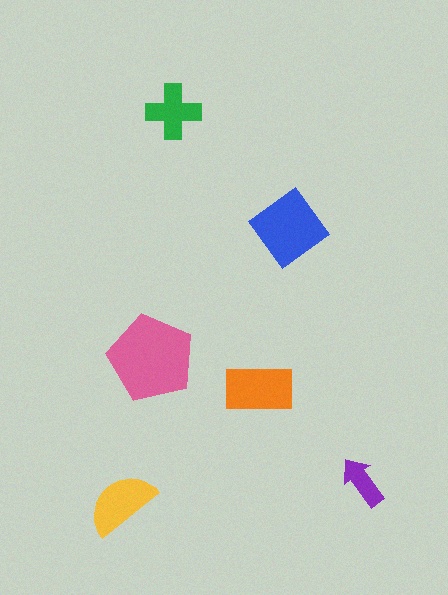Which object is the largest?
The pink pentagon.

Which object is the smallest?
The purple arrow.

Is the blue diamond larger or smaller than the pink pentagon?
Smaller.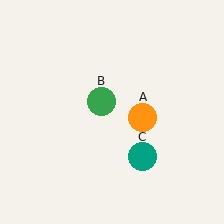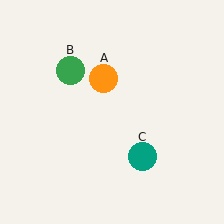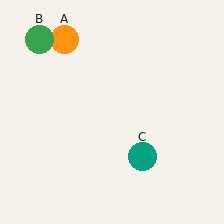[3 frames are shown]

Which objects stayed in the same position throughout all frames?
Teal circle (object C) remained stationary.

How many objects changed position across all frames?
2 objects changed position: orange circle (object A), green circle (object B).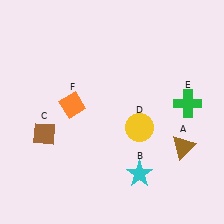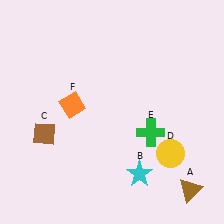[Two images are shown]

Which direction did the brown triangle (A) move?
The brown triangle (A) moved down.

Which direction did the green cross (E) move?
The green cross (E) moved left.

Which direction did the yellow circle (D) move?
The yellow circle (D) moved right.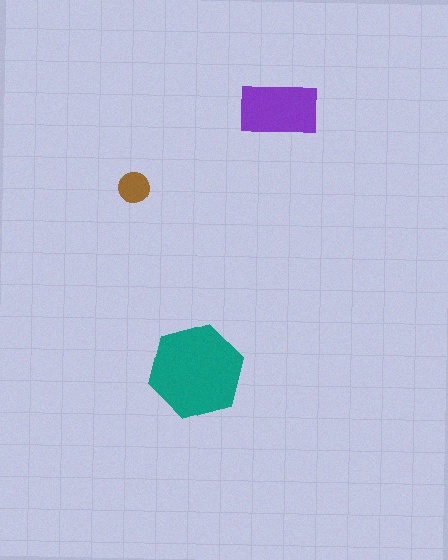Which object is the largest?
The teal hexagon.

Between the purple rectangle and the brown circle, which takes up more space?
The purple rectangle.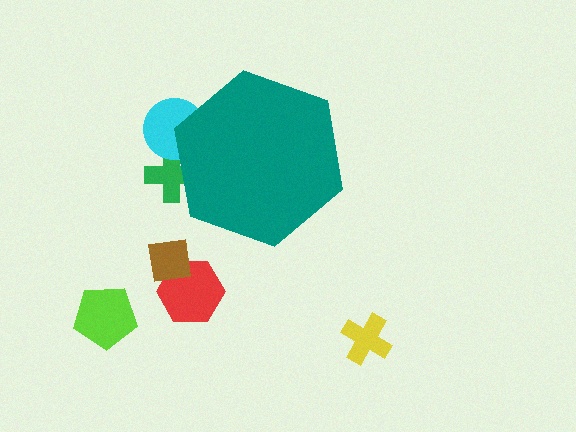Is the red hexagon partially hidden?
No, the red hexagon is fully visible.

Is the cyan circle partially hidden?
Yes, the cyan circle is partially hidden behind the teal hexagon.